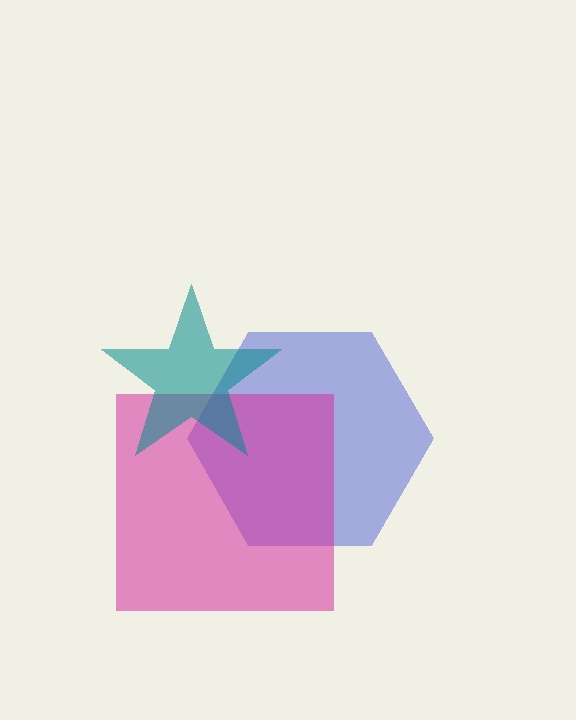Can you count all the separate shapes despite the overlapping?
Yes, there are 3 separate shapes.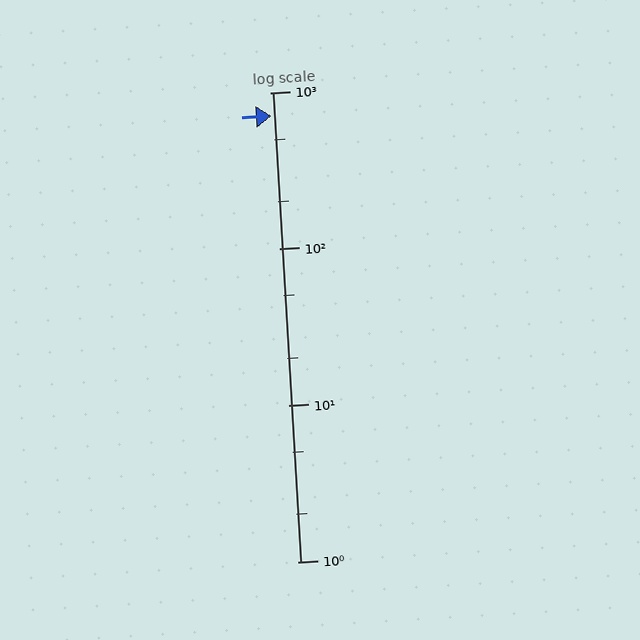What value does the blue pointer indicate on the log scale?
The pointer indicates approximately 710.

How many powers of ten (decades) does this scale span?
The scale spans 3 decades, from 1 to 1000.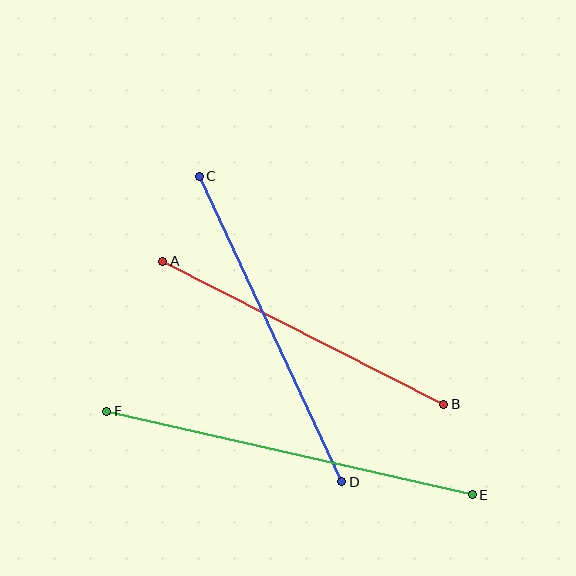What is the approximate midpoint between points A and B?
The midpoint is at approximately (303, 333) pixels.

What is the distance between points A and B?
The distance is approximately 315 pixels.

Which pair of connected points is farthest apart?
Points E and F are farthest apart.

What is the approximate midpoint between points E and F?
The midpoint is at approximately (290, 453) pixels.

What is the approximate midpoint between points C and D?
The midpoint is at approximately (271, 329) pixels.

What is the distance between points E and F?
The distance is approximately 375 pixels.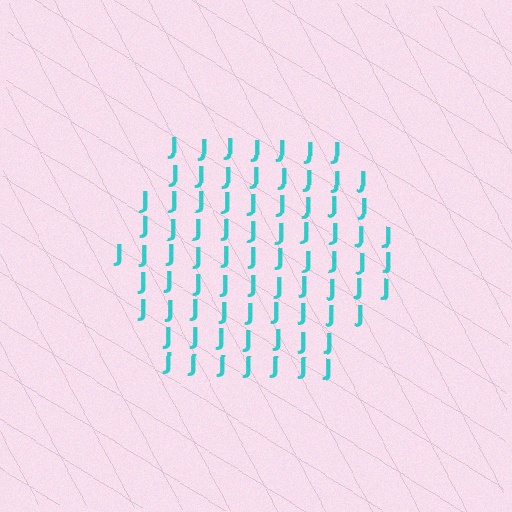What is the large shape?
The large shape is a hexagon.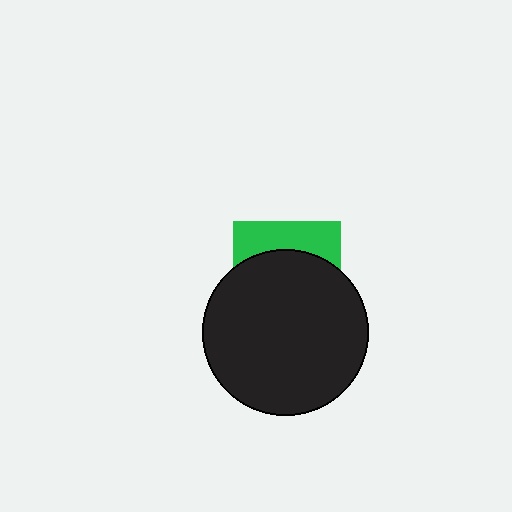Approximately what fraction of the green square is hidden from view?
Roughly 68% of the green square is hidden behind the black circle.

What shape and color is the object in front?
The object in front is a black circle.